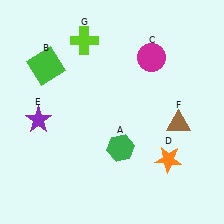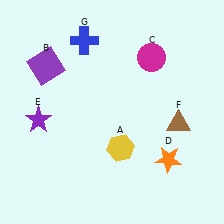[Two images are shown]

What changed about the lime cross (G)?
In Image 1, G is lime. In Image 2, it changed to blue.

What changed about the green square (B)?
In Image 1, B is green. In Image 2, it changed to purple.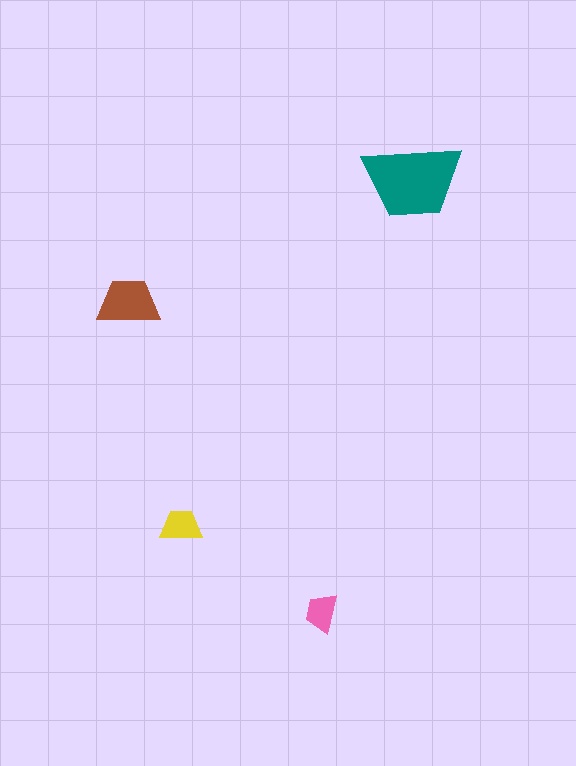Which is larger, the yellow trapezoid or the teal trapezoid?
The teal one.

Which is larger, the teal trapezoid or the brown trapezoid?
The teal one.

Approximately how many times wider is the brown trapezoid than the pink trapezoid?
About 1.5 times wider.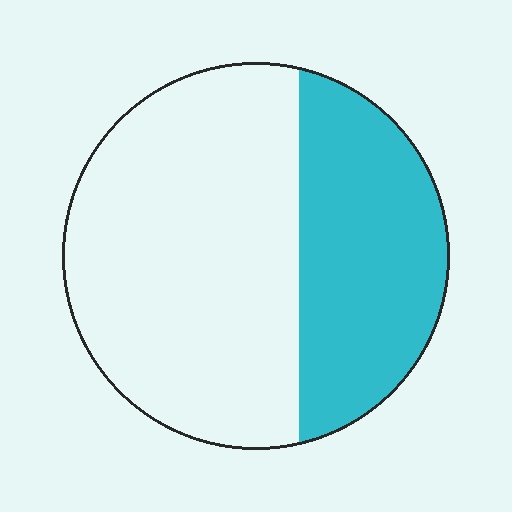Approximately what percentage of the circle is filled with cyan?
Approximately 35%.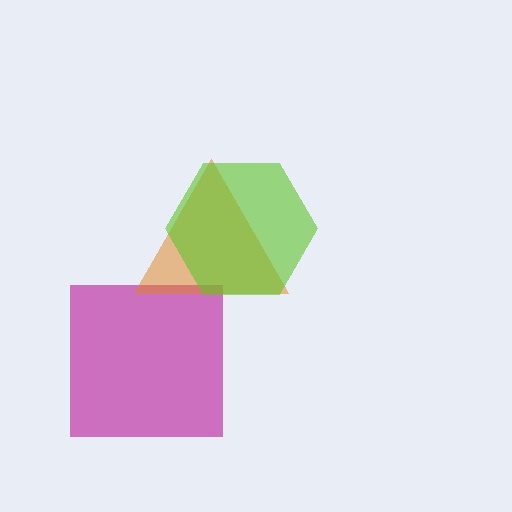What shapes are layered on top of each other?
The layered shapes are: a magenta square, an orange triangle, a lime hexagon.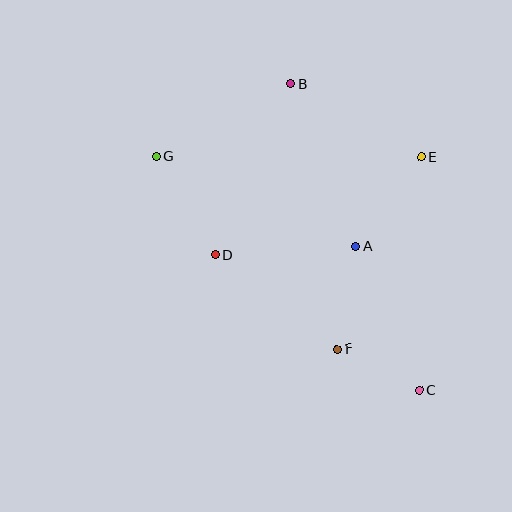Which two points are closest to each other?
Points C and F are closest to each other.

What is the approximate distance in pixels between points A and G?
The distance between A and G is approximately 219 pixels.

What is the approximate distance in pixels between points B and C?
The distance between B and C is approximately 333 pixels.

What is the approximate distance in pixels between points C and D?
The distance between C and D is approximately 245 pixels.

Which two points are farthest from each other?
Points C and G are farthest from each other.